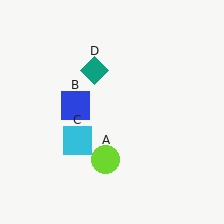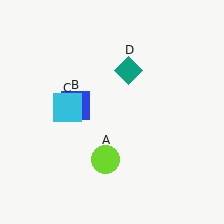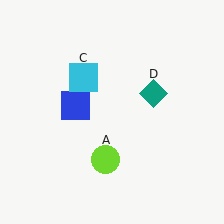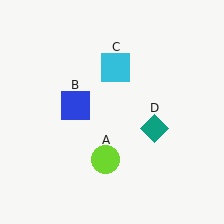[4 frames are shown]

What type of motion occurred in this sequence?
The cyan square (object C), teal diamond (object D) rotated clockwise around the center of the scene.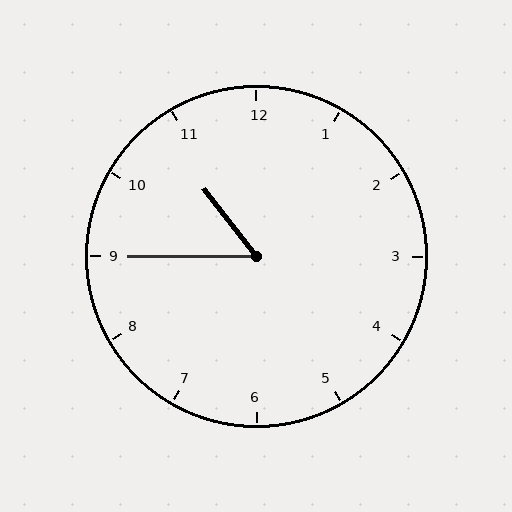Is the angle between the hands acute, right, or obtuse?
It is acute.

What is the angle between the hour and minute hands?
Approximately 52 degrees.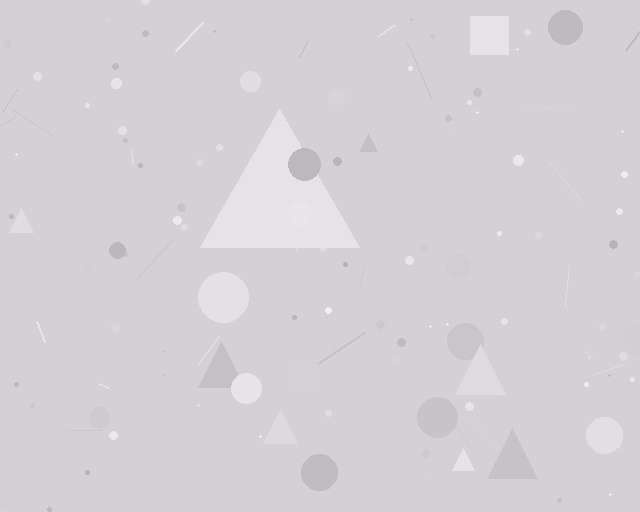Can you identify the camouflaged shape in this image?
The camouflaged shape is a triangle.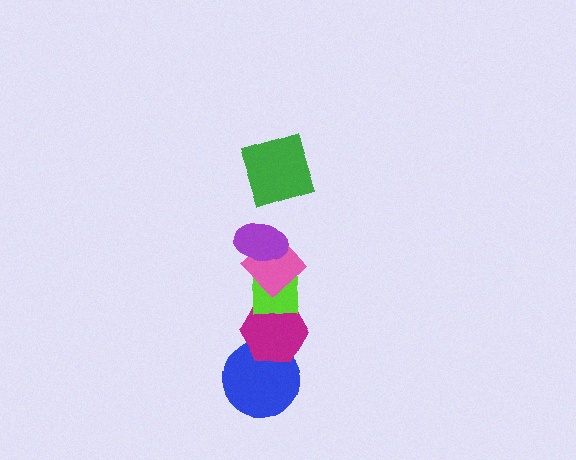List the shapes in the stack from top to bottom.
From top to bottom: the green square, the purple ellipse, the pink diamond, the lime square, the magenta hexagon, the blue circle.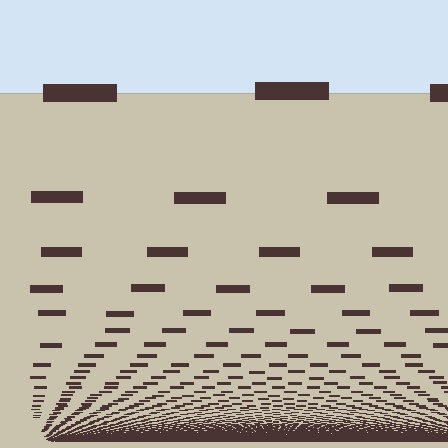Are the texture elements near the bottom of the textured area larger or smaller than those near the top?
Smaller. The gradient is inverted — elements near the bottom are smaller and denser.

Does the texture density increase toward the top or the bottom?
Density increases toward the bottom.